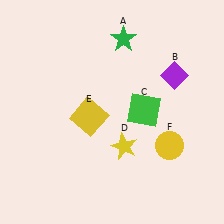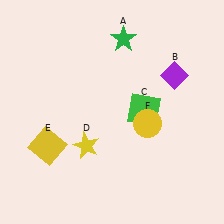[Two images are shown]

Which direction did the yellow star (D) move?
The yellow star (D) moved left.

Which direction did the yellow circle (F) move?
The yellow circle (F) moved left.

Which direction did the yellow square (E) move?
The yellow square (E) moved left.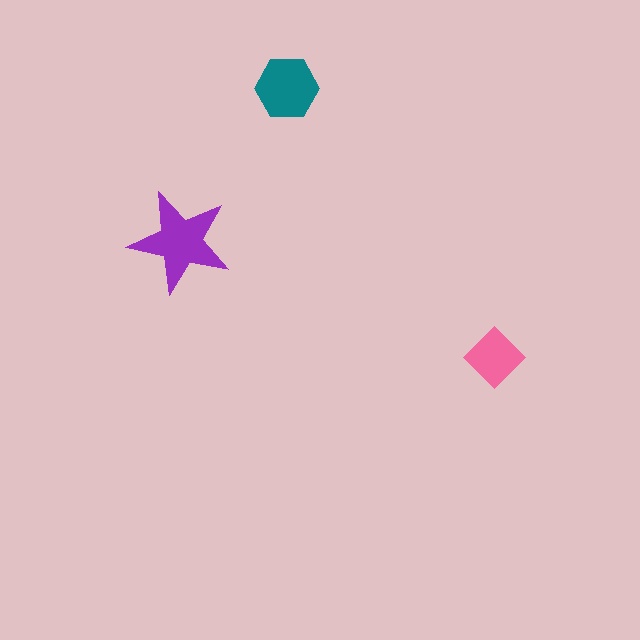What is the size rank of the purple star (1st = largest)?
1st.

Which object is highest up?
The teal hexagon is topmost.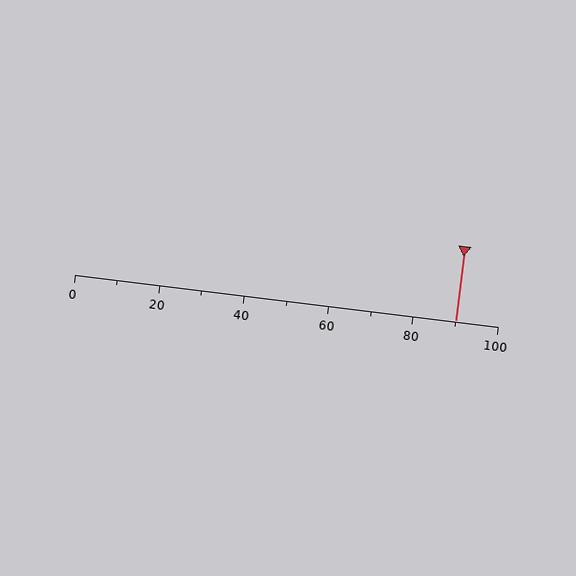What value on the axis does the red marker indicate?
The marker indicates approximately 90.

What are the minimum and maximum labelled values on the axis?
The axis runs from 0 to 100.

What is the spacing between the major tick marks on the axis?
The major ticks are spaced 20 apart.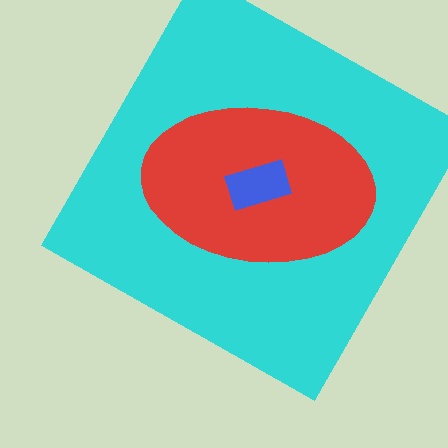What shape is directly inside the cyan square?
The red ellipse.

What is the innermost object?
The blue rectangle.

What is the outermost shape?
The cyan square.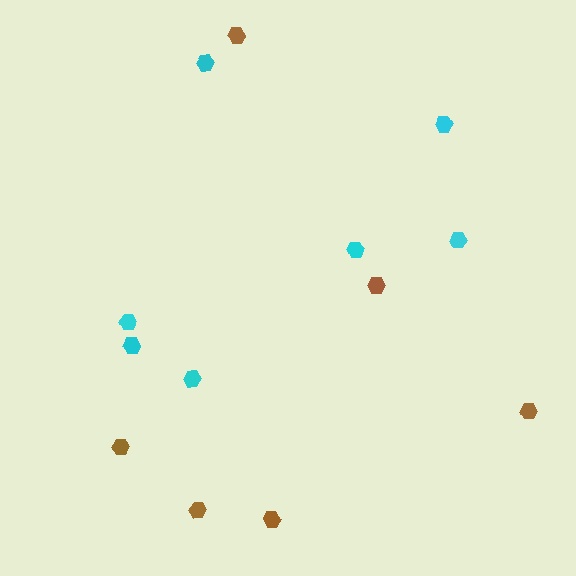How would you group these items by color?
There are 2 groups: one group of cyan hexagons (7) and one group of brown hexagons (6).